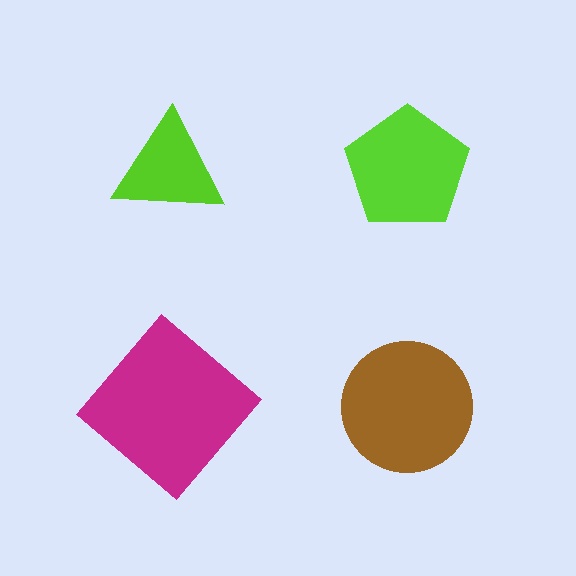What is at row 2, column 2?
A brown circle.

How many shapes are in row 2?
2 shapes.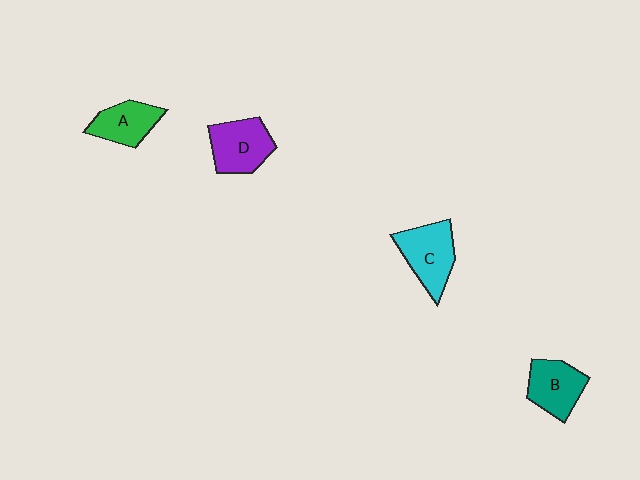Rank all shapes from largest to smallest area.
From largest to smallest: C (cyan), D (purple), B (teal), A (green).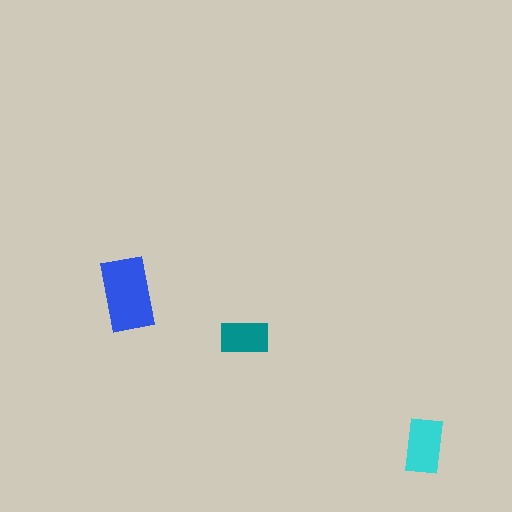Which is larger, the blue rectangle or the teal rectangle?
The blue one.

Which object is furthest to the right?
The cyan rectangle is rightmost.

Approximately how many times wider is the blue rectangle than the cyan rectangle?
About 1.5 times wider.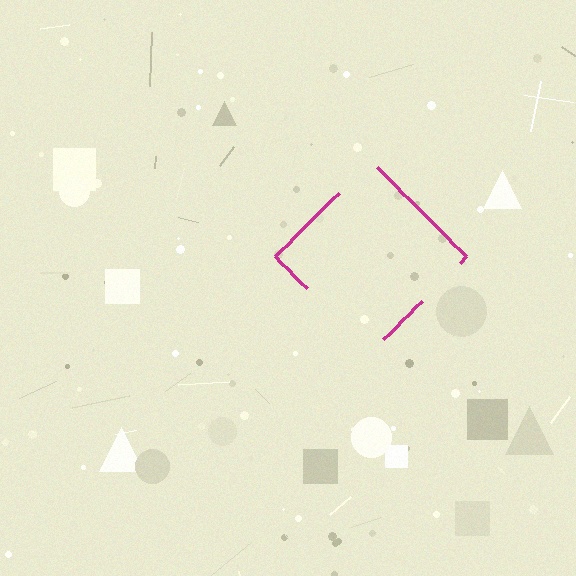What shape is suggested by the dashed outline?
The dashed outline suggests a diamond.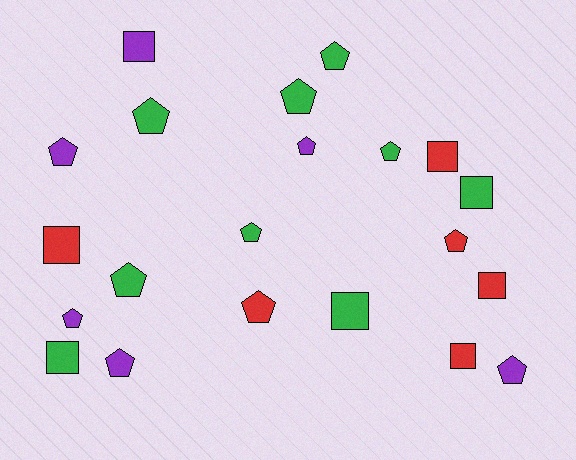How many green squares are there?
There are 3 green squares.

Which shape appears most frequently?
Pentagon, with 13 objects.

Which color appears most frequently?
Green, with 9 objects.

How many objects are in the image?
There are 21 objects.